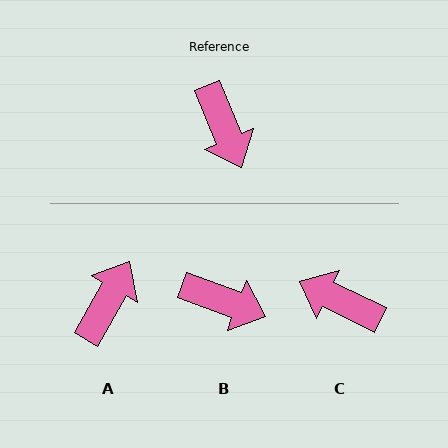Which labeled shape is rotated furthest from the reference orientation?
C, about 139 degrees away.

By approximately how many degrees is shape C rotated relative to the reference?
Approximately 139 degrees clockwise.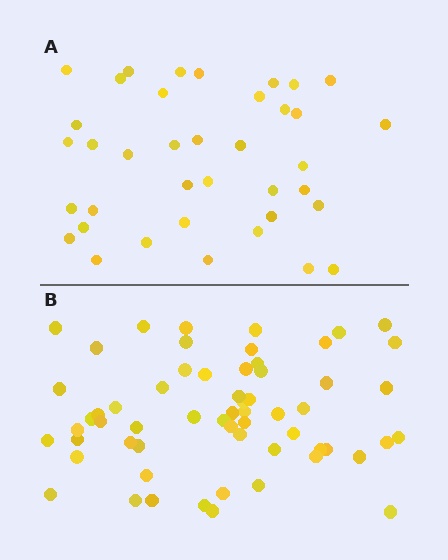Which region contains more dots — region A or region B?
Region B (the bottom region) has more dots.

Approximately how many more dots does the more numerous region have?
Region B has approximately 20 more dots than region A.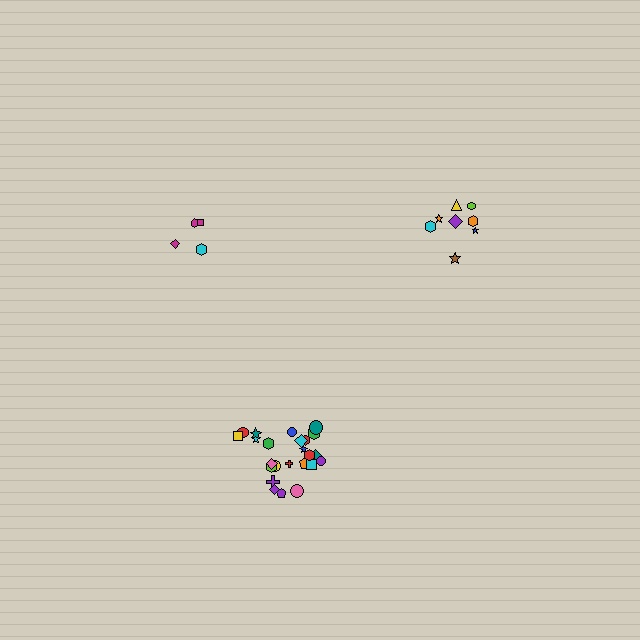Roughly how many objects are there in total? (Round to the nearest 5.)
Roughly 35 objects in total.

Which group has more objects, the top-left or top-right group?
The top-right group.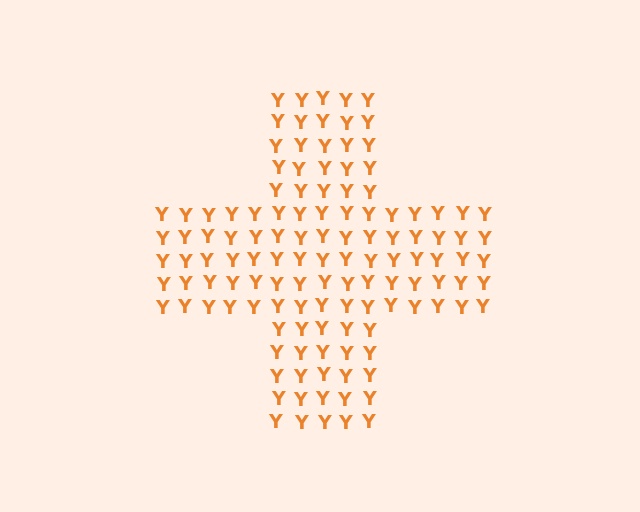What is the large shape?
The large shape is a cross.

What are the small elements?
The small elements are letter Y's.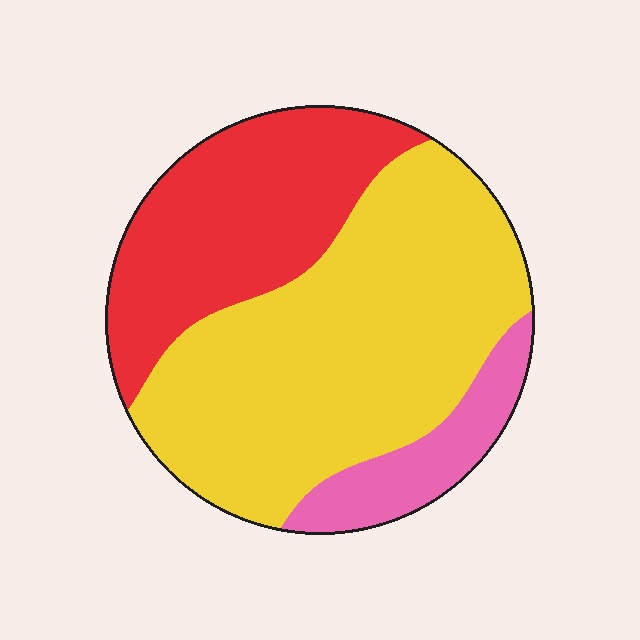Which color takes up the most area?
Yellow, at roughly 55%.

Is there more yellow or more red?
Yellow.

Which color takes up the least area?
Pink, at roughly 10%.